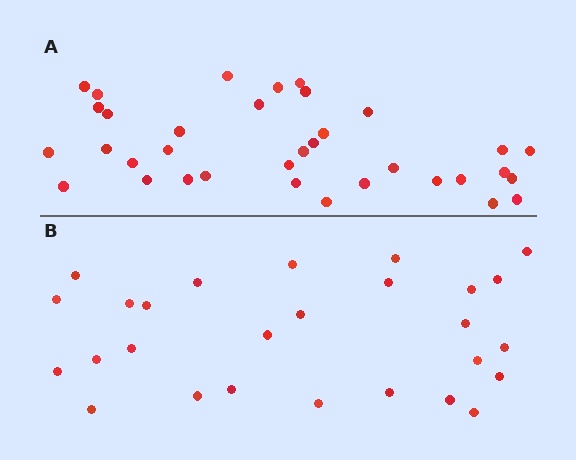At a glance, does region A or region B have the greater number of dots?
Region A (the top region) has more dots.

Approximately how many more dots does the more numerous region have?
Region A has roughly 8 or so more dots than region B.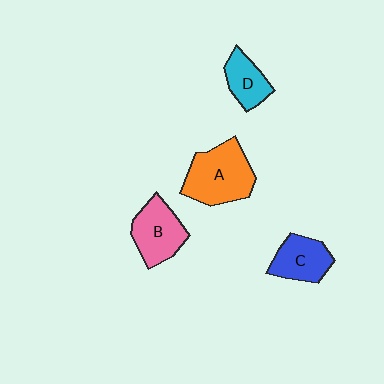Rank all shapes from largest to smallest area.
From largest to smallest: A (orange), B (pink), C (blue), D (cyan).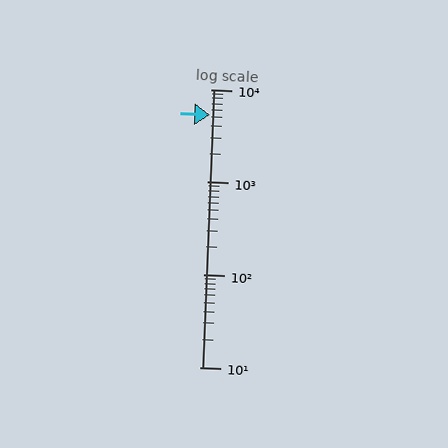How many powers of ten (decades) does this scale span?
The scale spans 3 decades, from 10 to 10000.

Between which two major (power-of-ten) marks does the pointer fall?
The pointer is between 1000 and 10000.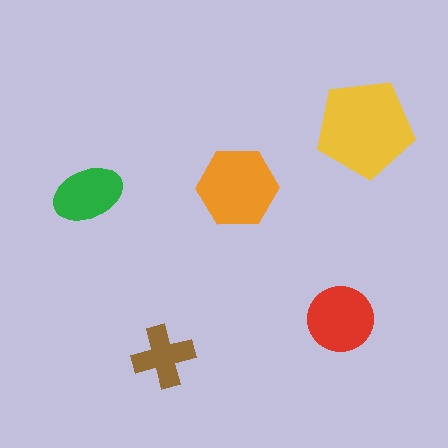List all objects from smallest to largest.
The brown cross, the green ellipse, the red circle, the orange hexagon, the yellow pentagon.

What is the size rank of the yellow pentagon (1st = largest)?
1st.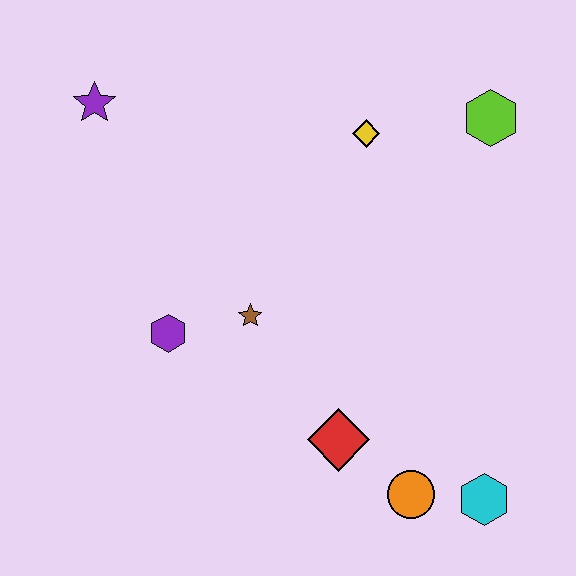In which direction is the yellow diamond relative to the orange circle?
The yellow diamond is above the orange circle.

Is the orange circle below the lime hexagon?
Yes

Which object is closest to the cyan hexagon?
The orange circle is closest to the cyan hexagon.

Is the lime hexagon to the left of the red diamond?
No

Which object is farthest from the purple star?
The cyan hexagon is farthest from the purple star.